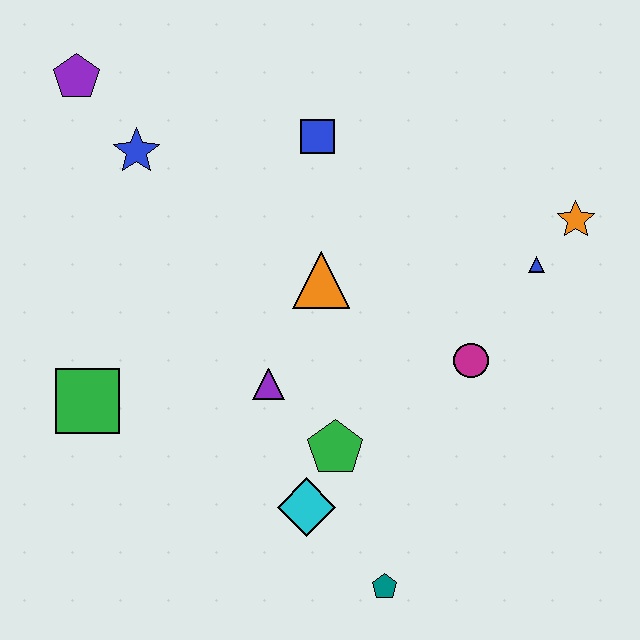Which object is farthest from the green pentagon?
The purple pentagon is farthest from the green pentagon.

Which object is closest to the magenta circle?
The blue triangle is closest to the magenta circle.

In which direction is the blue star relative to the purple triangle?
The blue star is above the purple triangle.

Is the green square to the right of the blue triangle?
No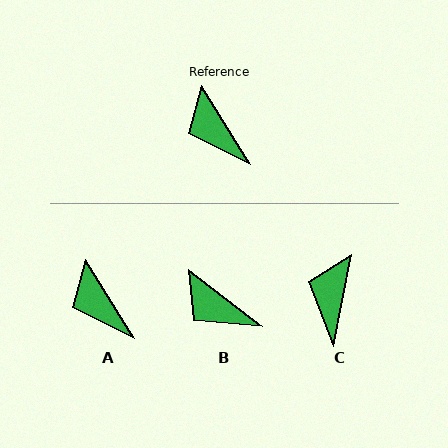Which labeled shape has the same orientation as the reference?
A.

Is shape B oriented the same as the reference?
No, it is off by about 21 degrees.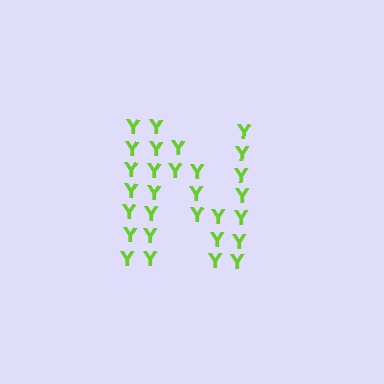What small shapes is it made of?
It is made of small letter Y's.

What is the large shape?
The large shape is the letter N.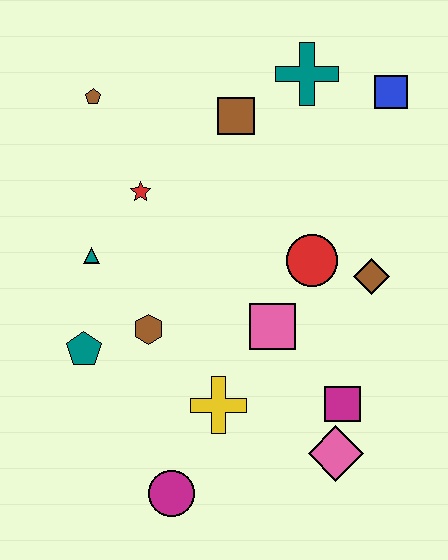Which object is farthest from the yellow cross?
The blue square is farthest from the yellow cross.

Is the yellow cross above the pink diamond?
Yes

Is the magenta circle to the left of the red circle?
Yes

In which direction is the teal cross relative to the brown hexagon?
The teal cross is above the brown hexagon.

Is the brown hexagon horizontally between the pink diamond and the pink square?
No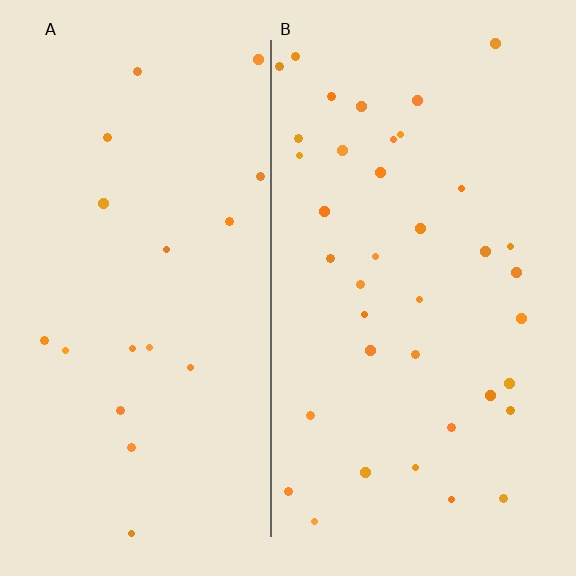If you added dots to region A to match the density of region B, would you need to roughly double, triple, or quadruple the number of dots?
Approximately double.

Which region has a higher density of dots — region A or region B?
B (the right).